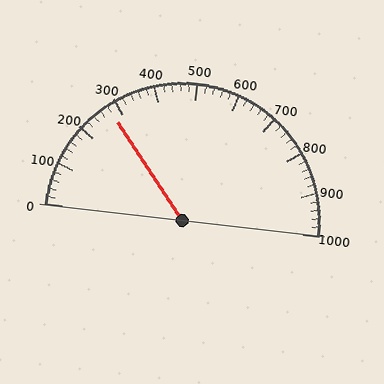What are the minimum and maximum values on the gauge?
The gauge ranges from 0 to 1000.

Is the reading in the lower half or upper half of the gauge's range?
The reading is in the lower half of the range (0 to 1000).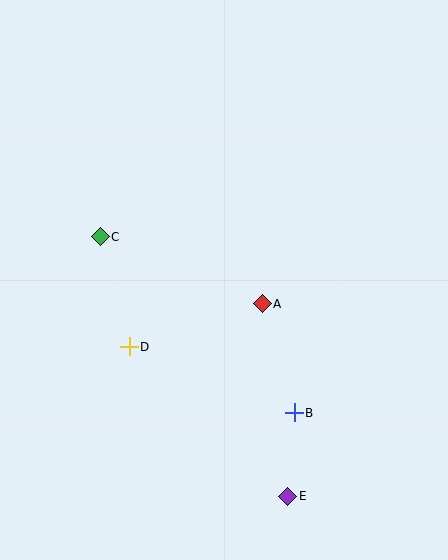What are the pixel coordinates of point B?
Point B is at (294, 413).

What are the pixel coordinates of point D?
Point D is at (129, 347).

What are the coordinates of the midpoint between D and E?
The midpoint between D and E is at (208, 422).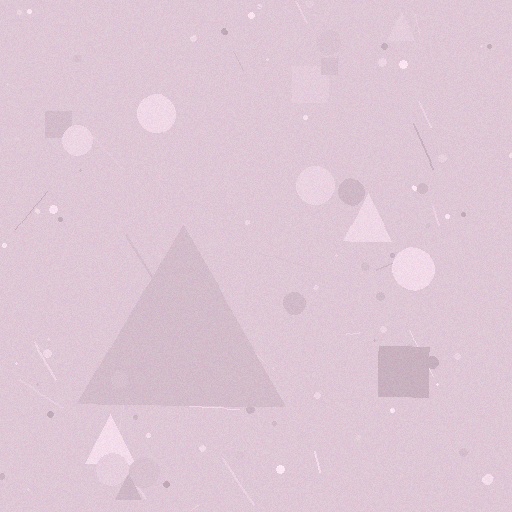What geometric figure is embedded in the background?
A triangle is embedded in the background.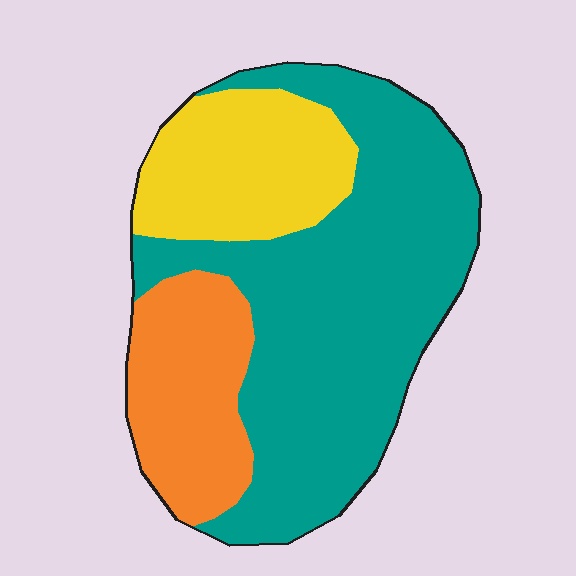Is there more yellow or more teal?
Teal.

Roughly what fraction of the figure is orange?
Orange takes up about one fifth (1/5) of the figure.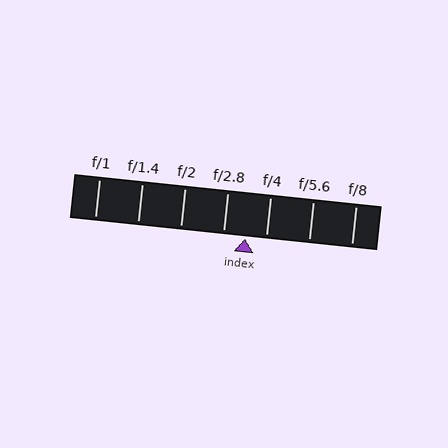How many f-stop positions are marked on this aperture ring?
There are 7 f-stop positions marked.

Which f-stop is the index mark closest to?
The index mark is closest to f/4.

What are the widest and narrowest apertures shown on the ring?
The widest aperture shown is f/1 and the narrowest is f/8.